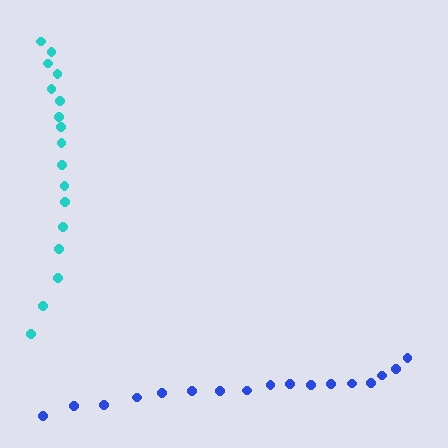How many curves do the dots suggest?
There are 2 distinct paths.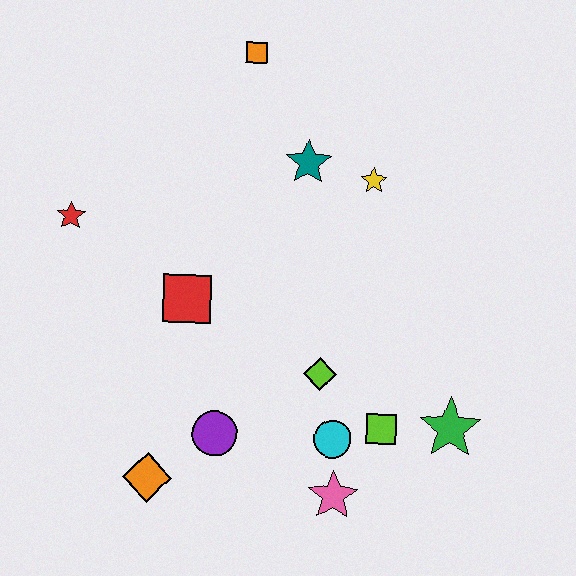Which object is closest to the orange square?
The teal star is closest to the orange square.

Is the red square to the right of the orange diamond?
Yes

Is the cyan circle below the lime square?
Yes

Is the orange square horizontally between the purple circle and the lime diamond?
Yes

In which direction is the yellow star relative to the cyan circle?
The yellow star is above the cyan circle.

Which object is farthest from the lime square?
The orange square is farthest from the lime square.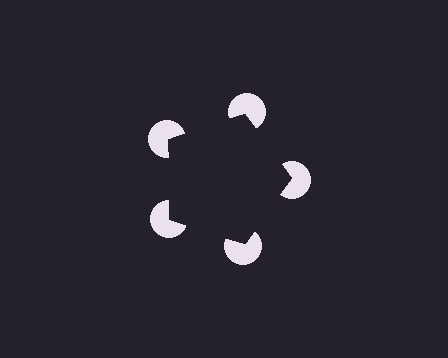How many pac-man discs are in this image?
There are 5 — one at each vertex of the illusory pentagon.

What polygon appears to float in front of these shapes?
An illusory pentagon — its edges are inferred from the aligned wedge cuts in the pac-man discs, not physically drawn.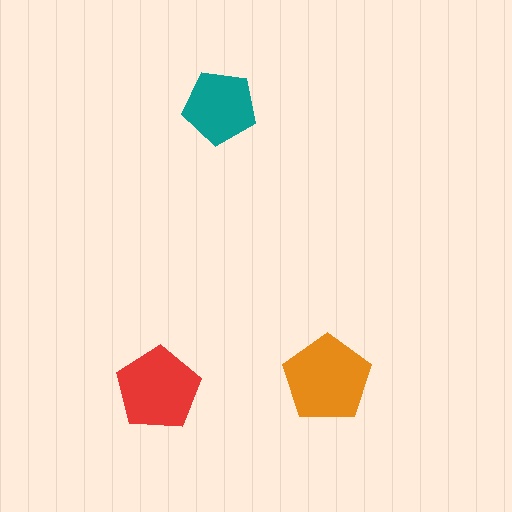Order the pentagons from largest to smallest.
the orange one, the red one, the teal one.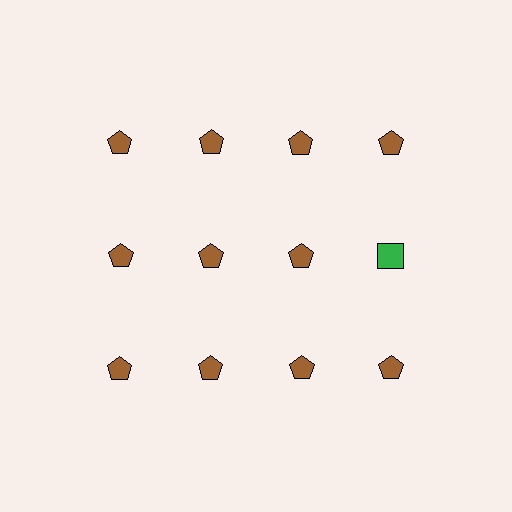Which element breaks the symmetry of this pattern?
The green square in the second row, second from right column breaks the symmetry. All other shapes are brown pentagons.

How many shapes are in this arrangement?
There are 12 shapes arranged in a grid pattern.